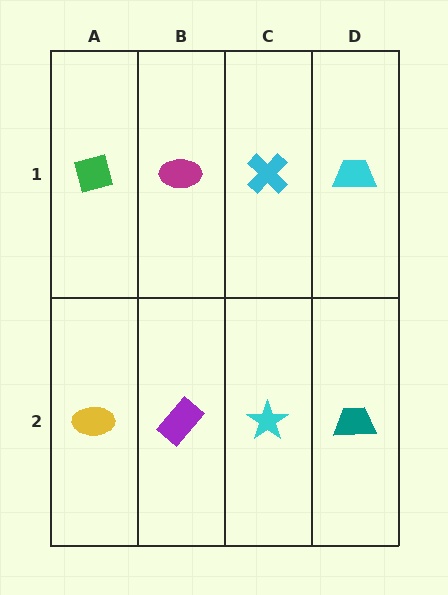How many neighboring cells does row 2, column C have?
3.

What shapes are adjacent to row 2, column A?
A green square (row 1, column A), a purple rectangle (row 2, column B).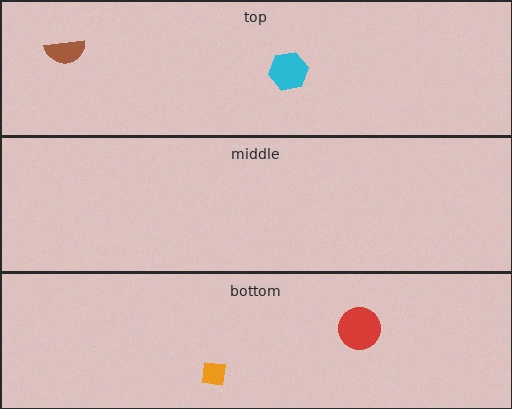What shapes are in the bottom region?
The orange square, the red circle.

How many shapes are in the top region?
2.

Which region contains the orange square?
The bottom region.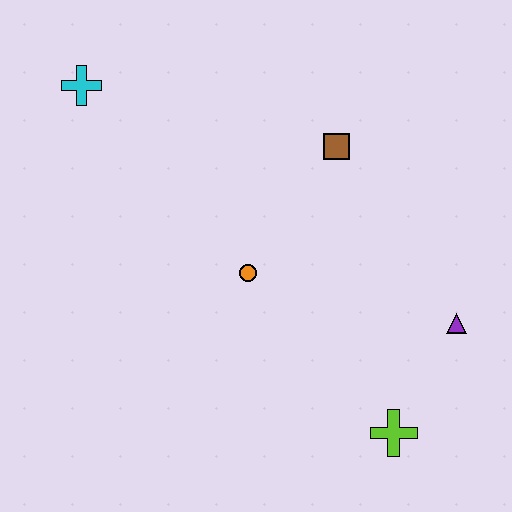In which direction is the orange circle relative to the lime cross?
The orange circle is above the lime cross.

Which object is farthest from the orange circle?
The cyan cross is farthest from the orange circle.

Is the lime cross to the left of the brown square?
No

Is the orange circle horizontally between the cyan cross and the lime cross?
Yes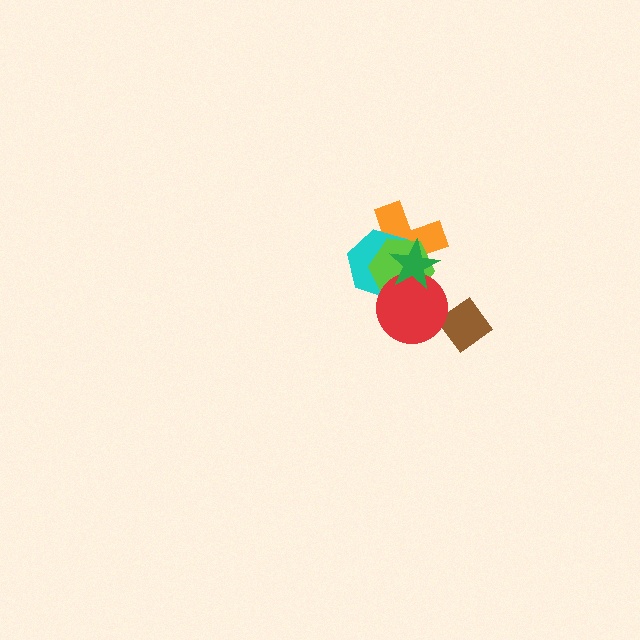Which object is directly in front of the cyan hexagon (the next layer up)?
The lime hexagon is directly in front of the cyan hexagon.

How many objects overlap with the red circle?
5 objects overlap with the red circle.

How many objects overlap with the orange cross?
4 objects overlap with the orange cross.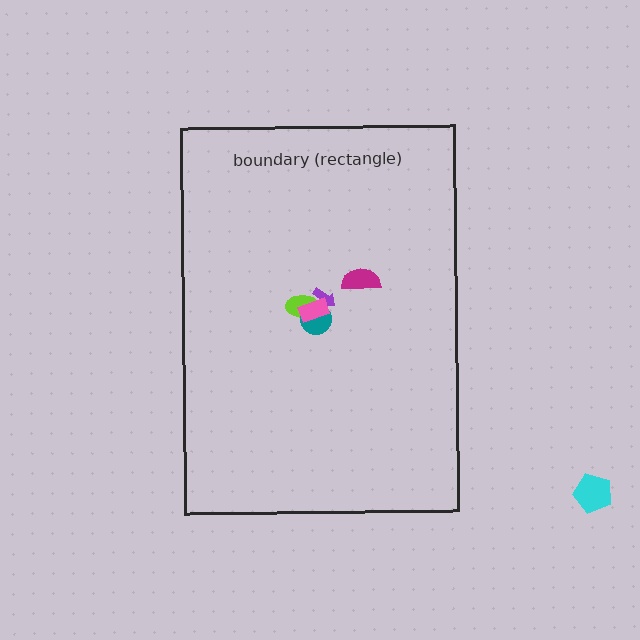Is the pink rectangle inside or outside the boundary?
Inside.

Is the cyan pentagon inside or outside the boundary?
Outside.